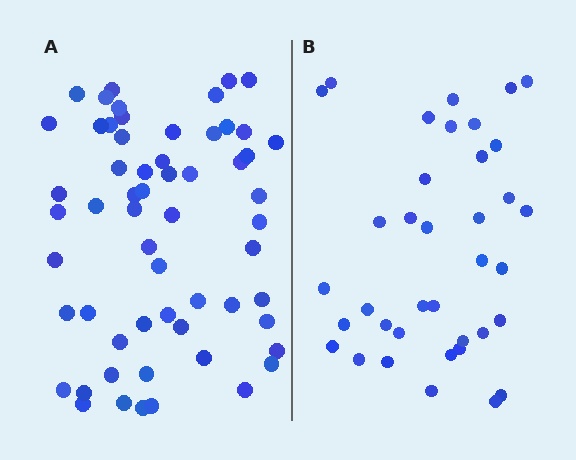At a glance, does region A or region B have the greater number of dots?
Region A (the left region) has more dots.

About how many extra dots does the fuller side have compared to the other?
Region A has approximately 20 more dots than region B.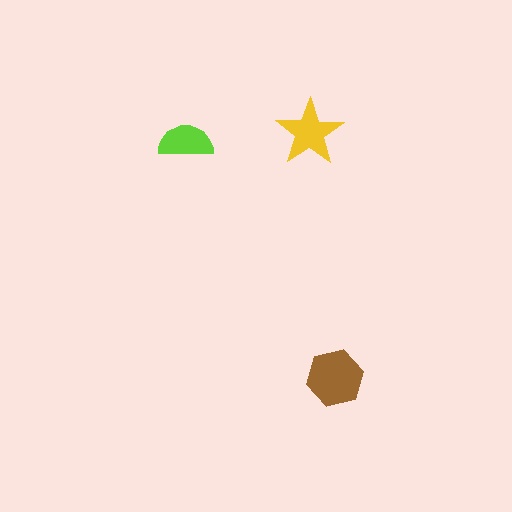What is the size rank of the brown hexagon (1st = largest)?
1st.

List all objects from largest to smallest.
The brown hexagon, the yellow star, the lime semicircle.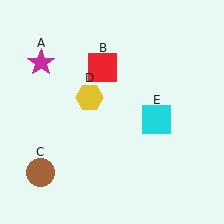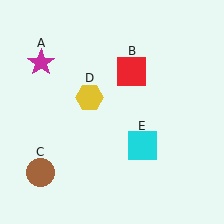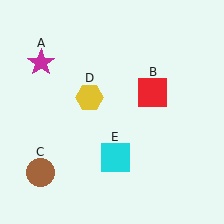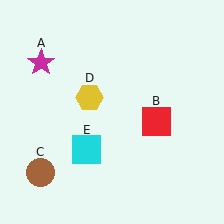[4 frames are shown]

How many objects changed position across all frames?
2 objects changed position: red square (object B), cyan square (object E).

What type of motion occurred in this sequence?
The red square (object B), cyan square (object E) rotated clockwise around the center of the scene.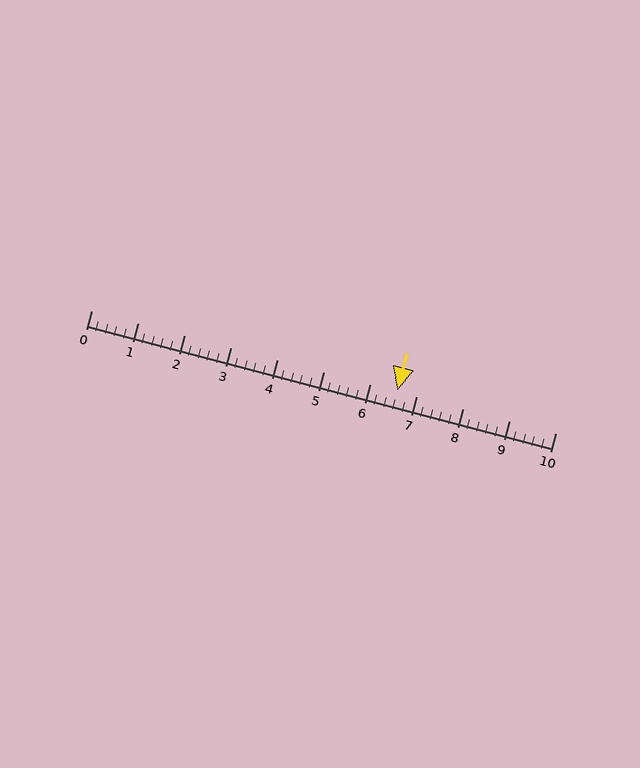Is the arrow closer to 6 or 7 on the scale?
The arrow is closer to 7.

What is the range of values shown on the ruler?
The ruler shows values from 0 to 10.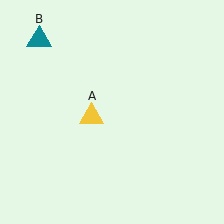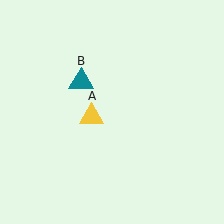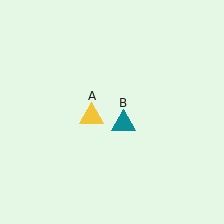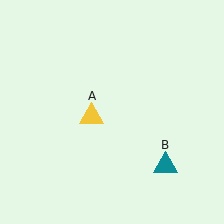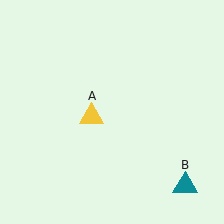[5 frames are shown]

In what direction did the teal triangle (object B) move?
The teal triangle (object B) moved down and to the right.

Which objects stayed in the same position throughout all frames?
Yellow triangle (object A) remained stationary.